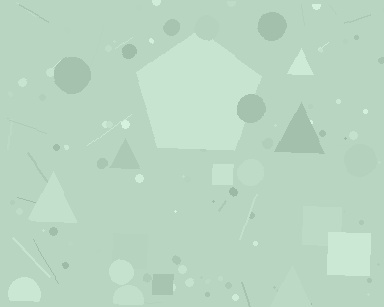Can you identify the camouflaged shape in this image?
The camouflaged shape is a pentagon.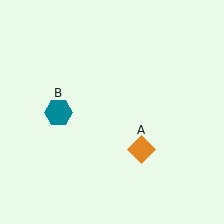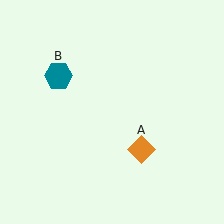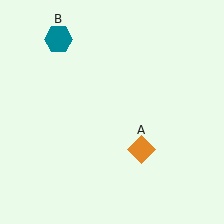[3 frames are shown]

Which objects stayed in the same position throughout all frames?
Orange diamond (object A) remained stationary.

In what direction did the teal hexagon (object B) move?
The teal hexagon (object B) moved up.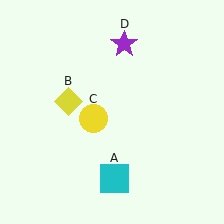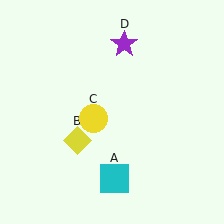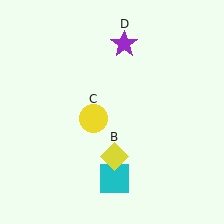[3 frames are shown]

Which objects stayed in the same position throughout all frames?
Cyan square (object A) and yellow circle (object C) and purple star (object D) remained stationary.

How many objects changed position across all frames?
1 object changed position: yellow diamond (object B).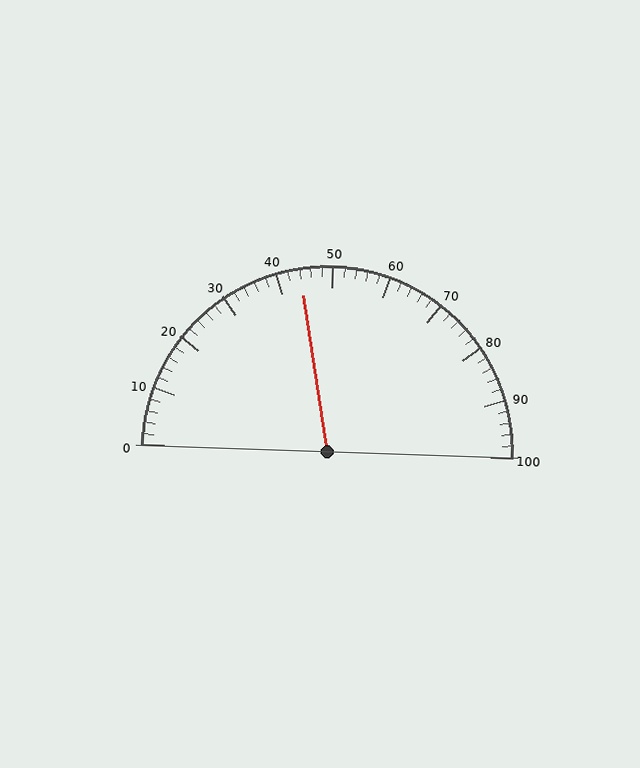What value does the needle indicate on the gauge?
The needle indicates approximately 44.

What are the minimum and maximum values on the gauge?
The gauge ranges from 0 to 100.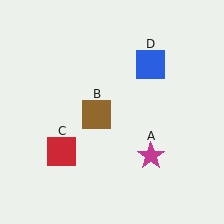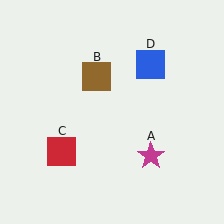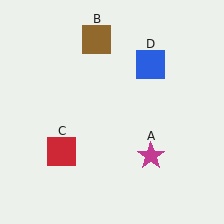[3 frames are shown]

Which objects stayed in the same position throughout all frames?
Magenta star (object A) and red square (object C) and blue square (object D) remained stationary.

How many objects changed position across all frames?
1 object changed position: brown square (object B).